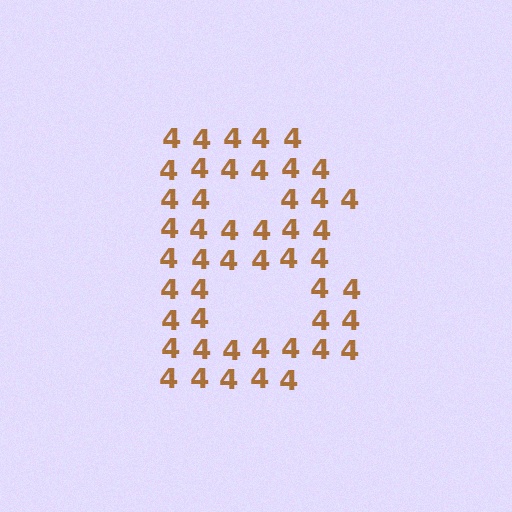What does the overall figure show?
The overall figure shows the letter B.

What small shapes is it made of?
It is made of small digit 4's.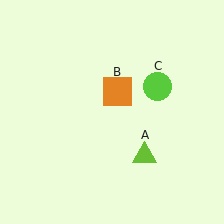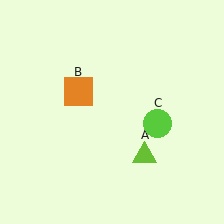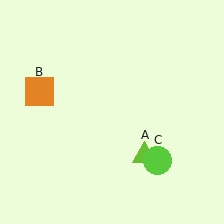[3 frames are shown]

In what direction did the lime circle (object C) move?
The lime circle (object C) moved down.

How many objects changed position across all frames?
2 objects changed position: orange square (object B), lime circle (object C).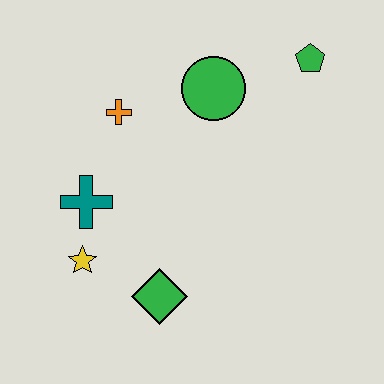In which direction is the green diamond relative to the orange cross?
The green diamond is below the orange cross.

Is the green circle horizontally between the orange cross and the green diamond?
No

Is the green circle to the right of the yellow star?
Yes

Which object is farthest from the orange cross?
The green pentagon is farthest from the orange cross.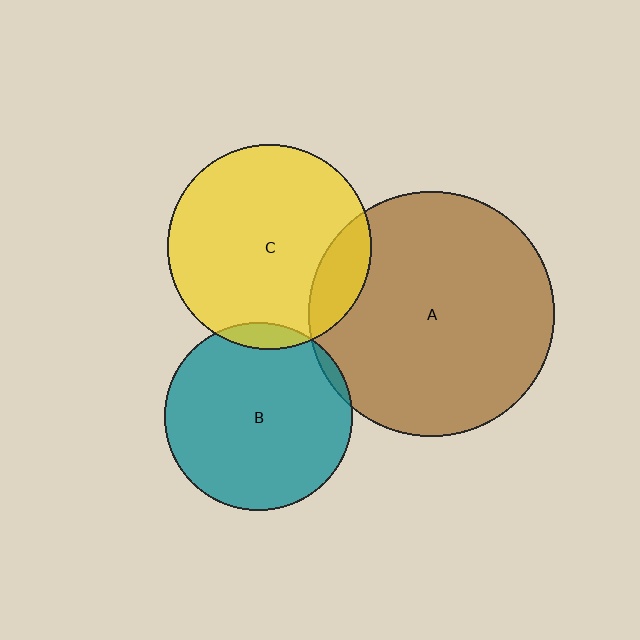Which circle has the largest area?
Circle A (brown).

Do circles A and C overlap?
Yes.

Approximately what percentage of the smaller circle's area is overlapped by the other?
Approximately 15%.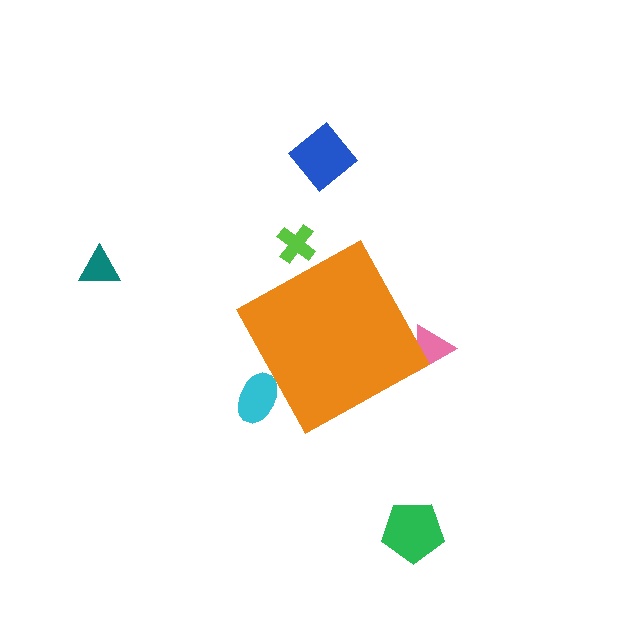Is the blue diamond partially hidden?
No, the blue diamond is fully visible.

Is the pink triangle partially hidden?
Yes, the pink triangle is partially hidden behind the orange diamond.